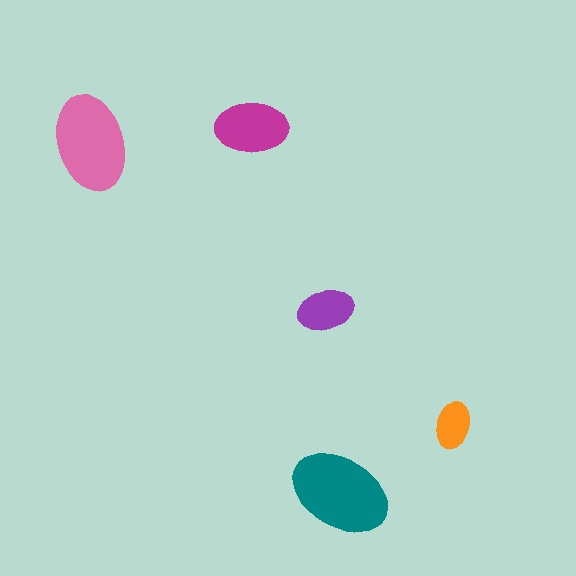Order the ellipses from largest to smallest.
the teal one, the pink one, the magenta one, the purple one, the orange one.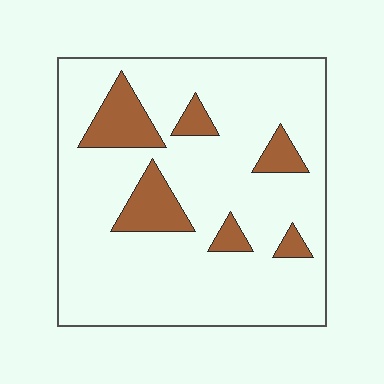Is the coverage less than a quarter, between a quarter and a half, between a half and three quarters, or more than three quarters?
Less than a quarter.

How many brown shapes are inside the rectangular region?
6.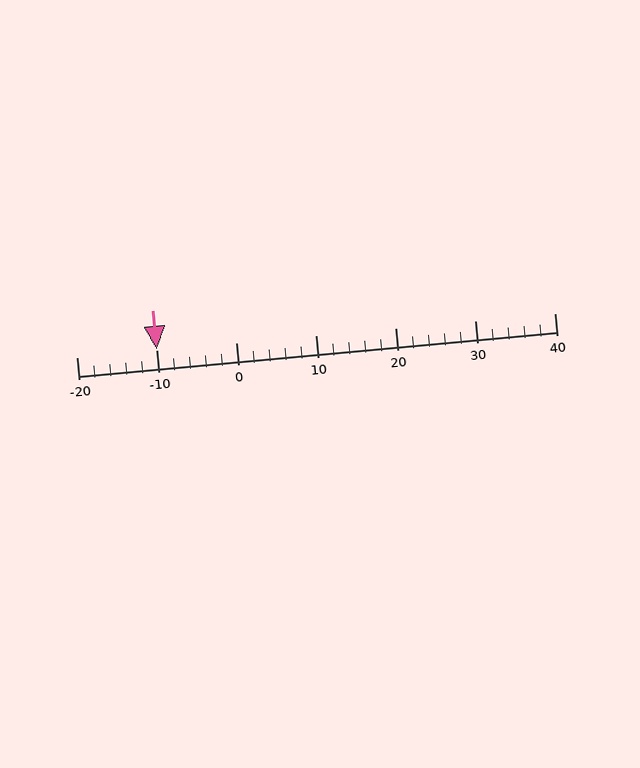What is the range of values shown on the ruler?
The ruler shows values from -20 to 40.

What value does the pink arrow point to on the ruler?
The pink arrow points to approximately -10.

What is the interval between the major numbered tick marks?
The major tick marks are spaced 10 units apart.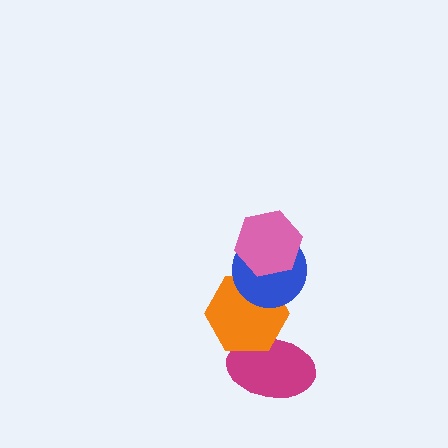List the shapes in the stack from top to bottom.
From top to bottom: the pink hexagon, the blue circle, the orange hexagon, the magenta ellipse.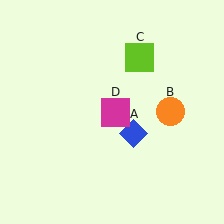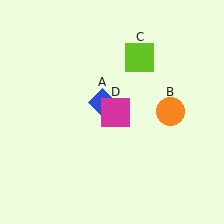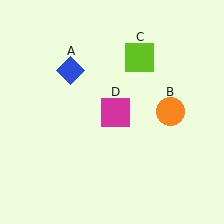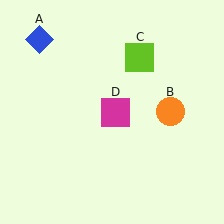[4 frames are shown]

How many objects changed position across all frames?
1 object changed position: blue diamond (object A).